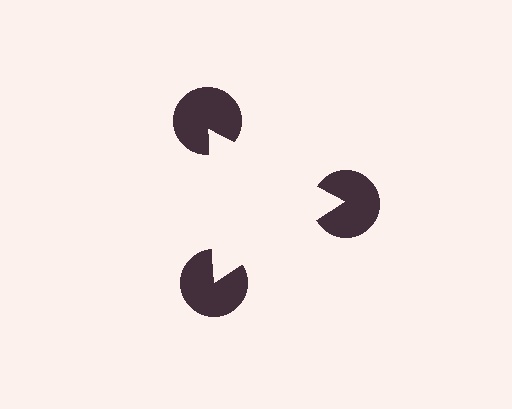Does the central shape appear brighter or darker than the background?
It typically appears slightly brighter than the background, even though no actual brightness change is drawn.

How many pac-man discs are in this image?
There are 3 — one at each vertex of the illusory triangle.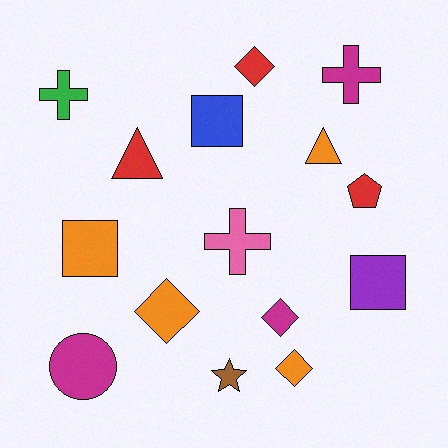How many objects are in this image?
There are 15 objects.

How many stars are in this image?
There is 1 star.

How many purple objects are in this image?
There is 1 purple object.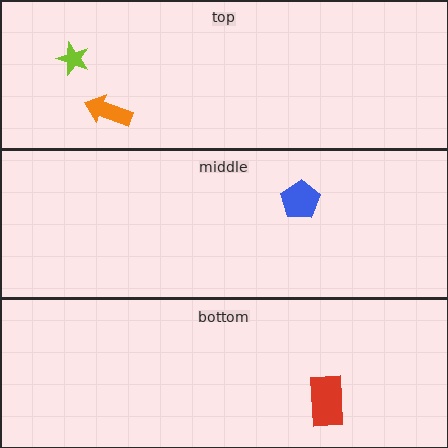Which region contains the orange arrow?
The top region.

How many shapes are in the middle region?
1.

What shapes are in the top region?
The lime star, the orange arrow.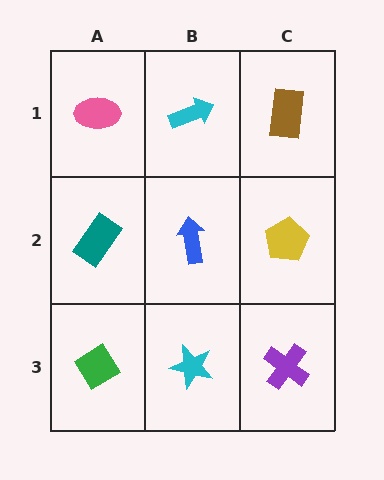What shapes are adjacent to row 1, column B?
A blue arrow (row 2, column B), a pink ellipse (row 1, column A), a brown rectangle (row 1, column C).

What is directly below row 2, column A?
A green diamond.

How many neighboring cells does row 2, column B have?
4.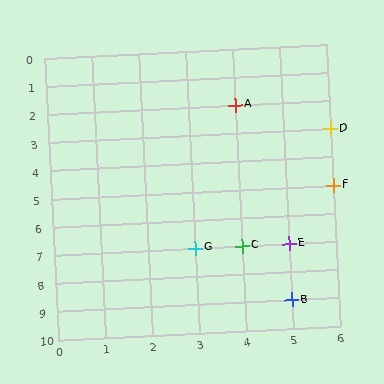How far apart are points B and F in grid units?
Points B and F are 1 column and 4 rows apart (about 4.1 grid units diagonally).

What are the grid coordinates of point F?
Point F is at grid coordinates (6, 5).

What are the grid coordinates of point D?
Point D is at grid coordinates (6, 3).